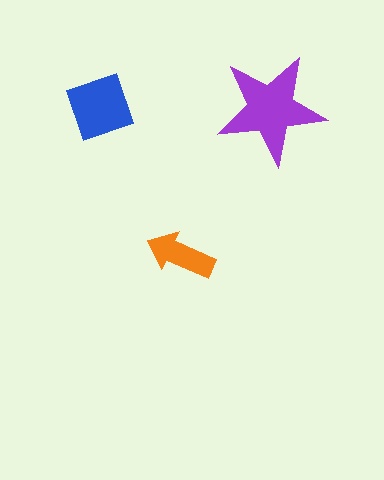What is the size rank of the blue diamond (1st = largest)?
2nd.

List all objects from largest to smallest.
The purple star, the blue diamond, the orange arrow.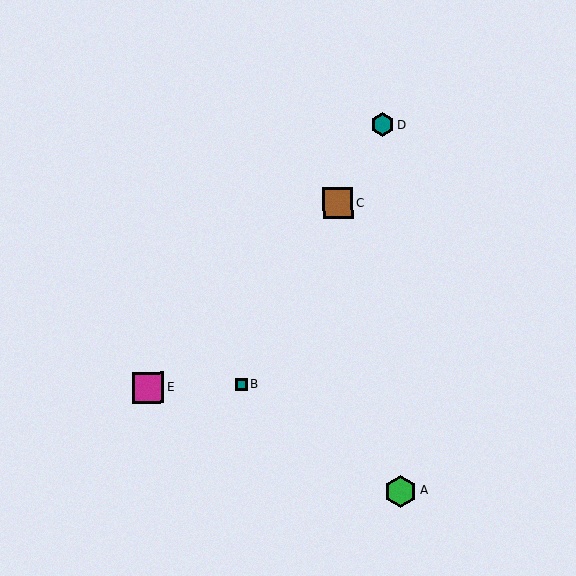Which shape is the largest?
The green hexagon (labeled A) is the largest.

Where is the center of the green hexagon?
The center of the green hexagon is at (400, 491).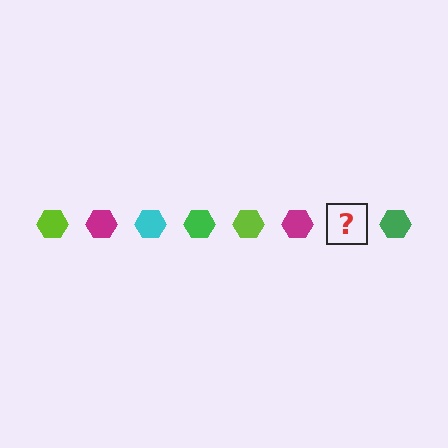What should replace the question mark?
The question mark should be replaced with a cyan hexagon.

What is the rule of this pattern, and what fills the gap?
The rule is that the pattern cycles through lime, magenta, cyan, green hexagons. The gap should be filled with a cyan hexagon.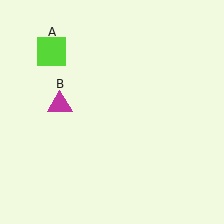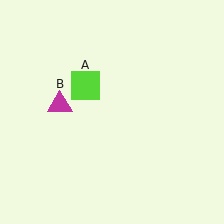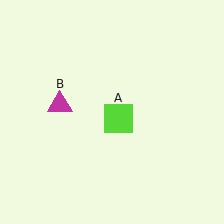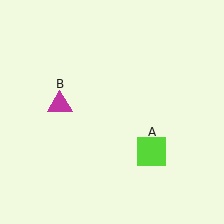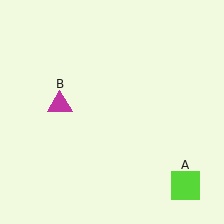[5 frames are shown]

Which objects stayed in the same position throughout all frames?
Magenta triangle (object B) remained stationary.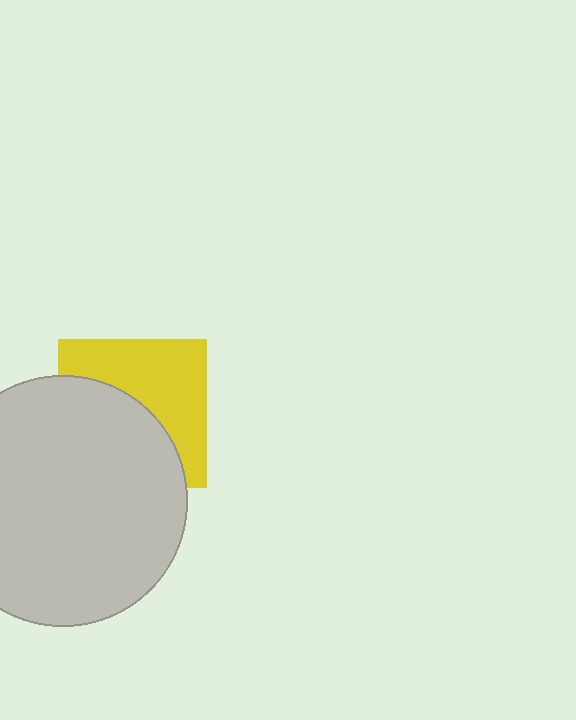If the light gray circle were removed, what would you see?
You would see the complete yellow square.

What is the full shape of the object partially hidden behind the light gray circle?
The partially hidden object is a yellow square.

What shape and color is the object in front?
The object in front is a light gray circle.